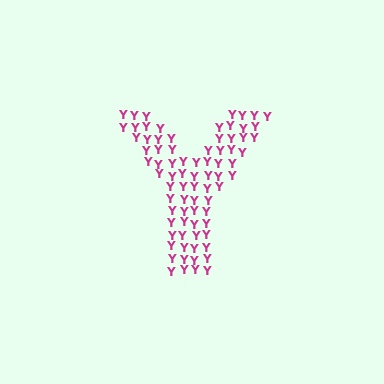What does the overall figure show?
The overall figure shows the letter Y.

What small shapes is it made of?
It is made of small letter Y's.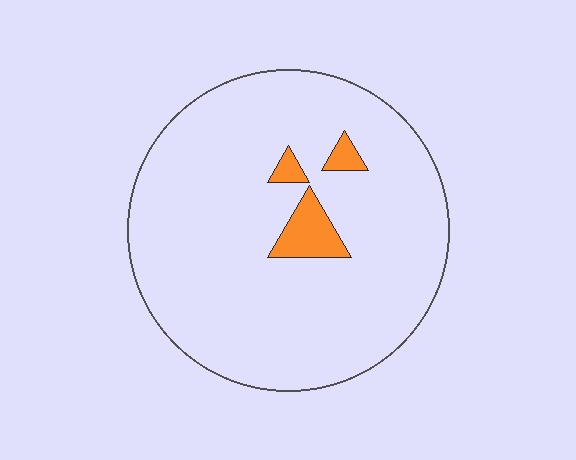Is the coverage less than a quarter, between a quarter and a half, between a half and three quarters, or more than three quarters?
Less than a quarter.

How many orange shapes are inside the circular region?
3.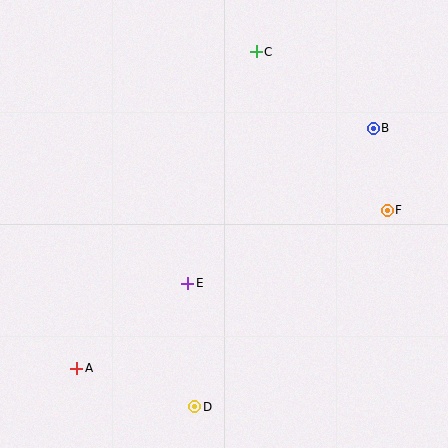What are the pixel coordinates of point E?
Point E is at (188, 283).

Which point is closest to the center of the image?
Point E at (188, 283) is closest to the center.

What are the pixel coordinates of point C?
Point C is at (256, 52).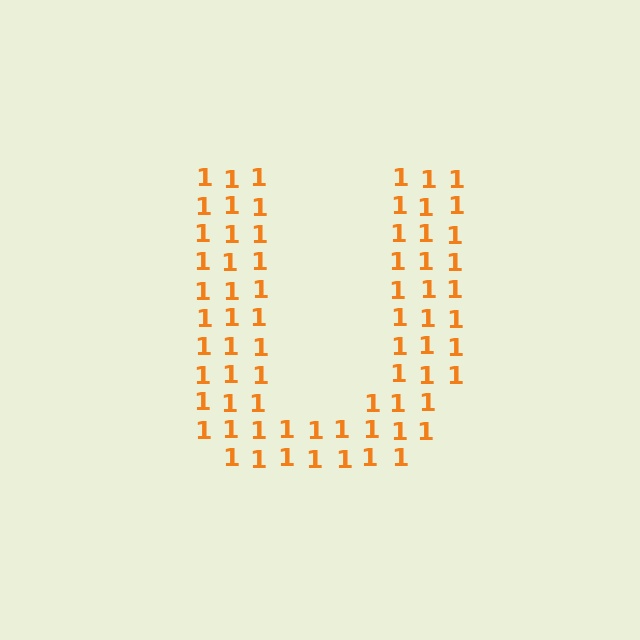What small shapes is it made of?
It is made of small digit 1's.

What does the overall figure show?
The overall figure shows the letter U.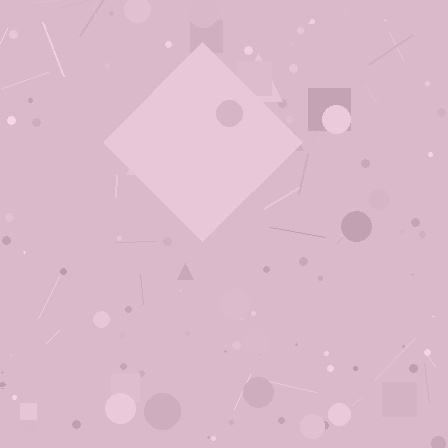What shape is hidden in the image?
A diamond is hidden in the image.